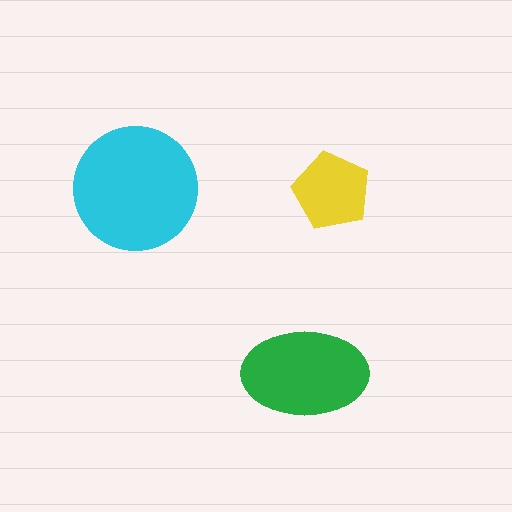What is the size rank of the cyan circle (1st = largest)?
1st.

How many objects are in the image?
There are 3 objects in the image.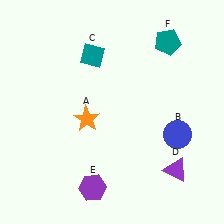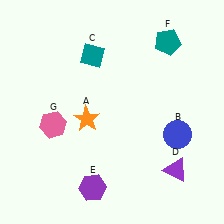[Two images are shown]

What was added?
A pink hexagon (G) was added in Image 2.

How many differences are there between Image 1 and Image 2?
There is 1 difference between the two images.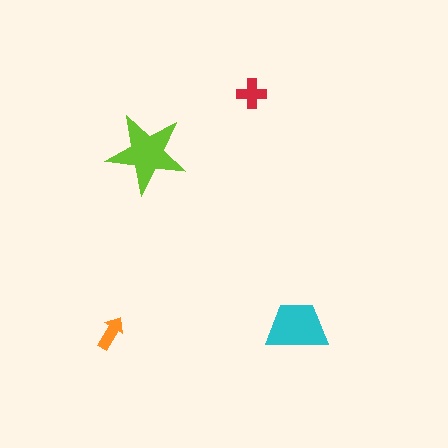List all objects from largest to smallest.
The lime star, the cyan trapezoid, the red cross, the orange arrow.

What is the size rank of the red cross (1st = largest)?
3rd.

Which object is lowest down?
The orange arrow is bottommost.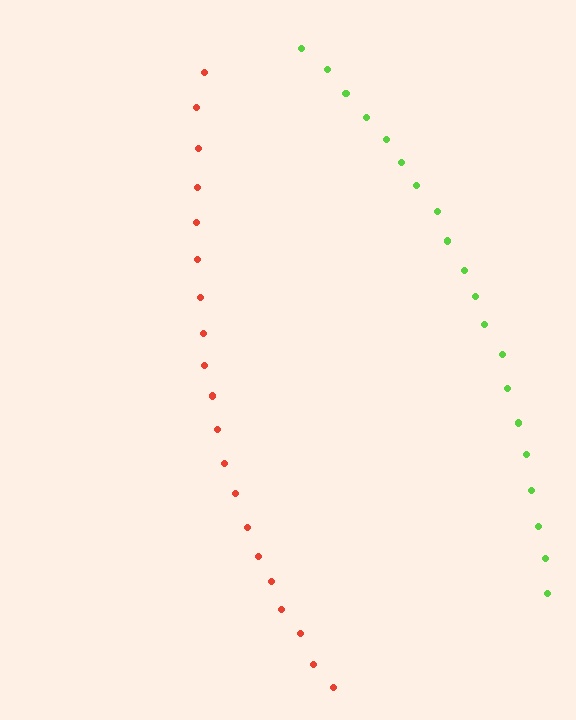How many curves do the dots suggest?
There are 2 distinct paths.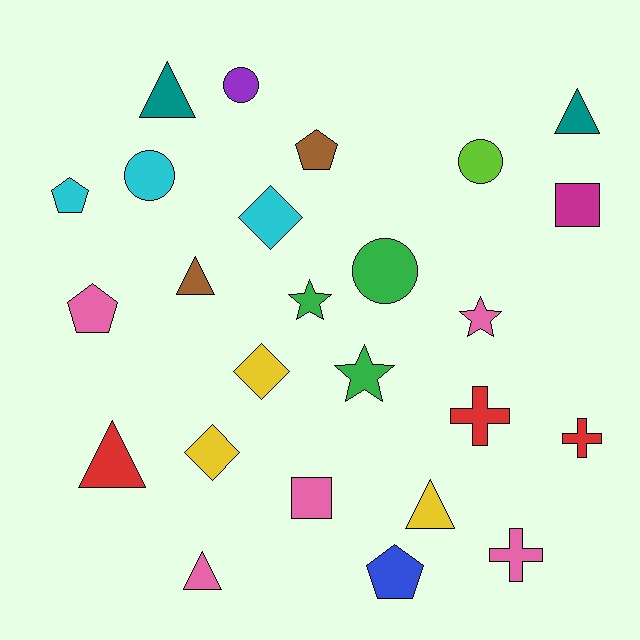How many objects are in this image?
There are 25 objects.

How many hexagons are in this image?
There are no hexagons.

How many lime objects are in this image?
There is 1 lime object.